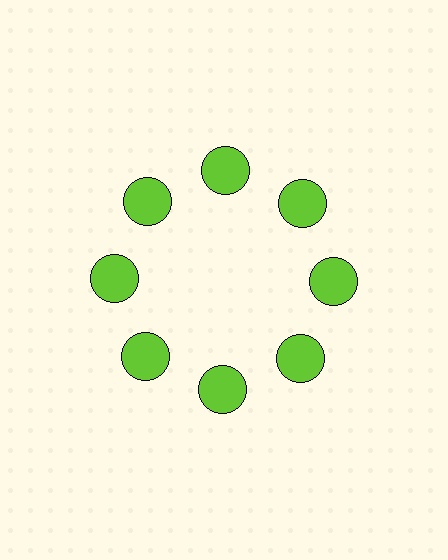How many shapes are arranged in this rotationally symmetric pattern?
There are 8 shapes, arranged in 8 groups of 1.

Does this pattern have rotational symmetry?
Yes, this pattern has 8-fold rotational symmetry. It looks the same after rotating 45 degrees around the center.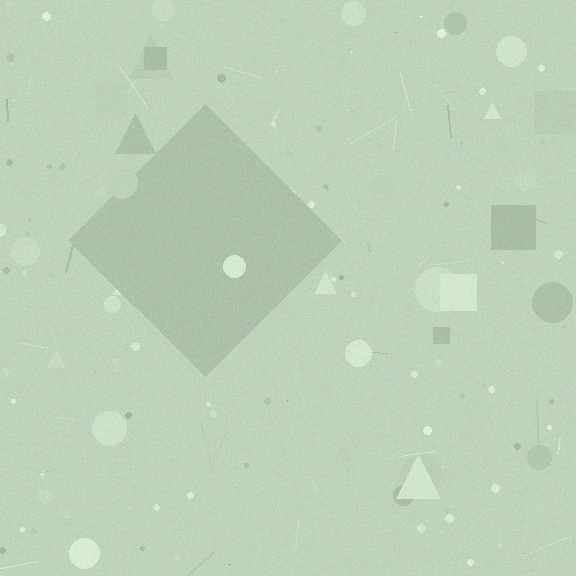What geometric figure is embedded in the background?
A diamond is embedded in the background.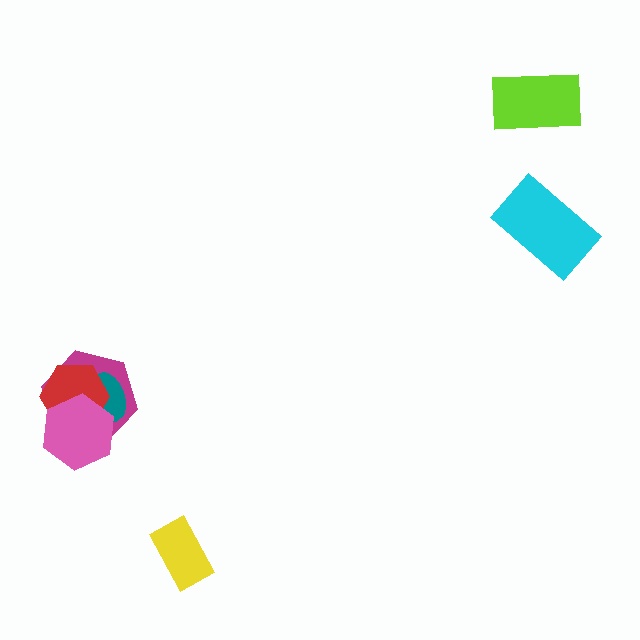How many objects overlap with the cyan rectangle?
0 objects overlap with the cyan rectangle.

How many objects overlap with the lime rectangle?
0 objects overlap with the lime rectangle.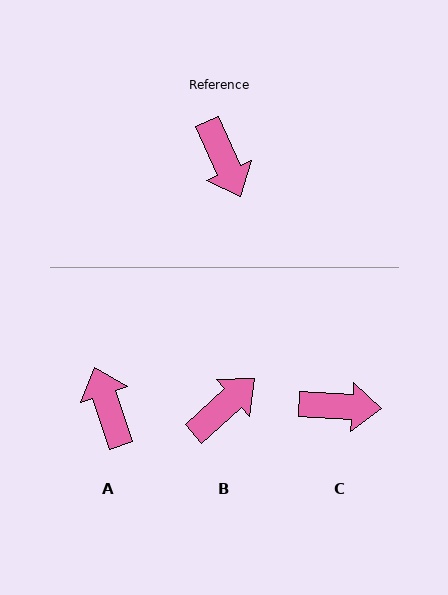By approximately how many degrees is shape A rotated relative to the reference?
Approximately 174 degrees counter-clockwise.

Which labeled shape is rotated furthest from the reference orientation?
A, about 174 degrees away.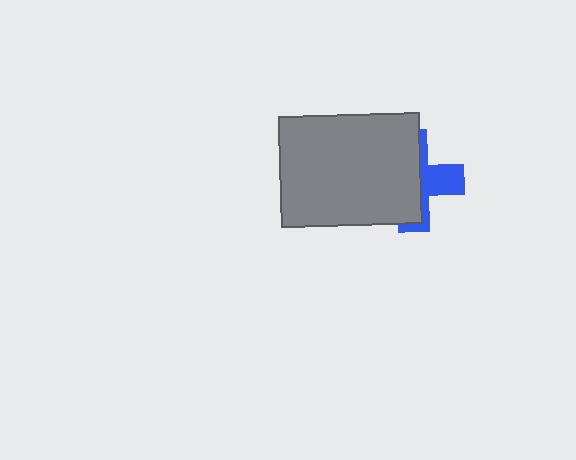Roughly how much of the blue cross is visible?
A small part of it is visible (roughly 35%).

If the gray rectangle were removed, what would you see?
You would see the complete blue cross.